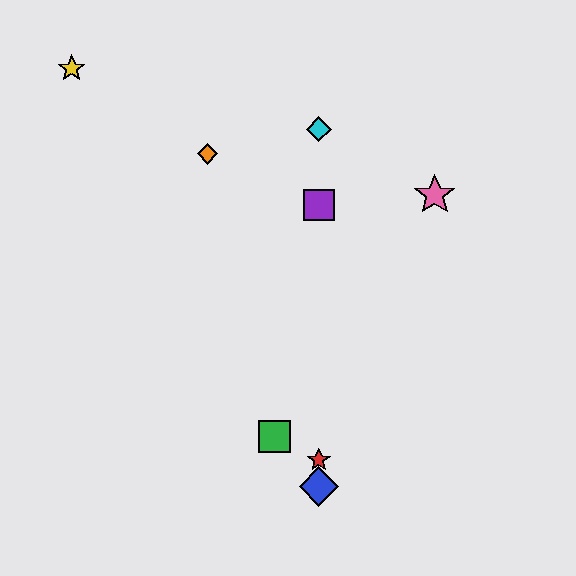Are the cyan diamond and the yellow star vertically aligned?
No, the cyan diamond is at x≈319 and the yellow star is at x≈72.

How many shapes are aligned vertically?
4 shapes (the red star, the blue diamond, the purple square, the cyan diamond) are aligned vertically.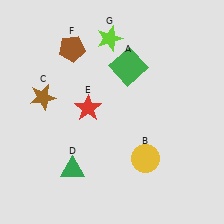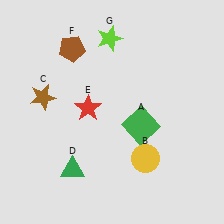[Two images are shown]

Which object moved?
The green square (A) moved down.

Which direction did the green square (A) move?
The green square (A) moved down.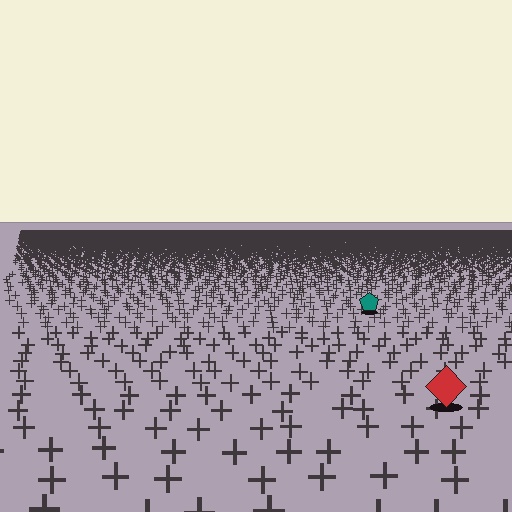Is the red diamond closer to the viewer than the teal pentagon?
Yes. The red diamond is closer — you can tell from the texture gradient: the ground texture is coarser near it.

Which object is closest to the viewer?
The red diamond is closest. The texture marks near it are larger and more spread out.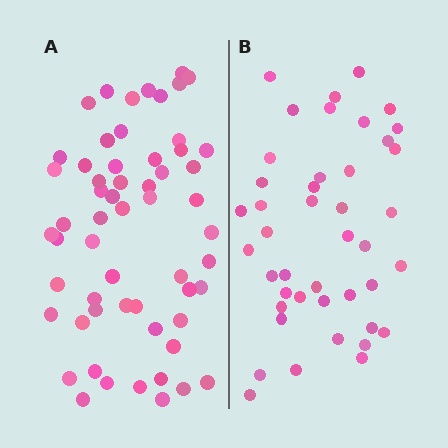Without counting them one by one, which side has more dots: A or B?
Region A (the left region) has more dots.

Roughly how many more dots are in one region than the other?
Region A has approximately 15 more dots than region B.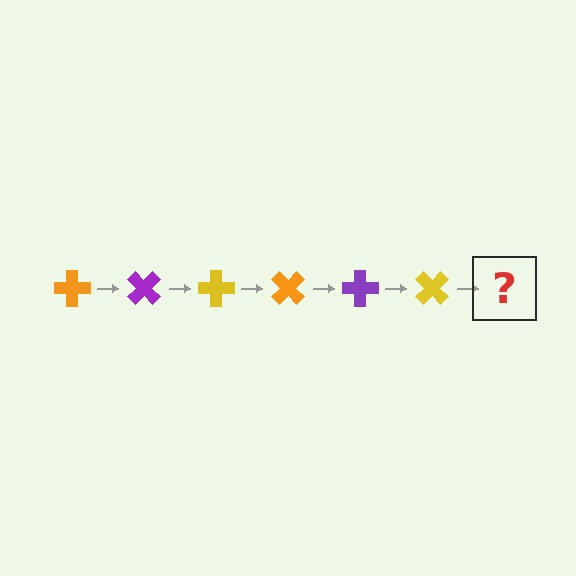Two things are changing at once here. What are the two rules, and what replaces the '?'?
The two rules are that it rotates 45 degrees each step and the color cycles through orange, purple, and yellow. The '?' should be an orange cross, rotated 270 degrees from the start.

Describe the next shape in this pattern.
It should be an orange cross, rotated 270 degrees from the start.